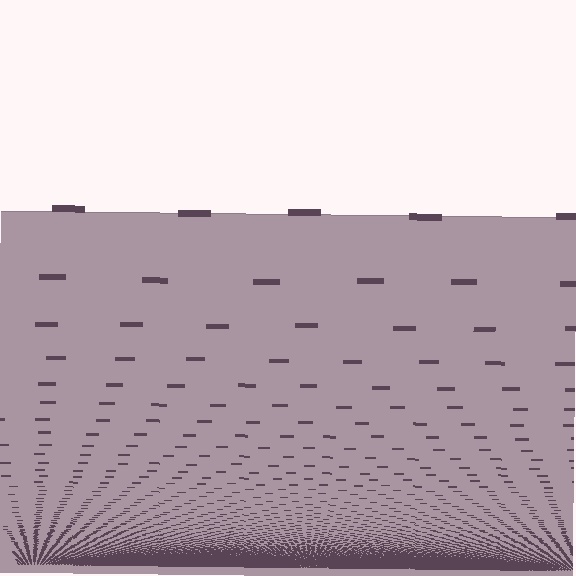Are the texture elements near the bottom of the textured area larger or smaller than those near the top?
Smaller. The gradient is inverted — elements near the bottom are smaller and denser.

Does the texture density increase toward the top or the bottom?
Density increases toward the bottom.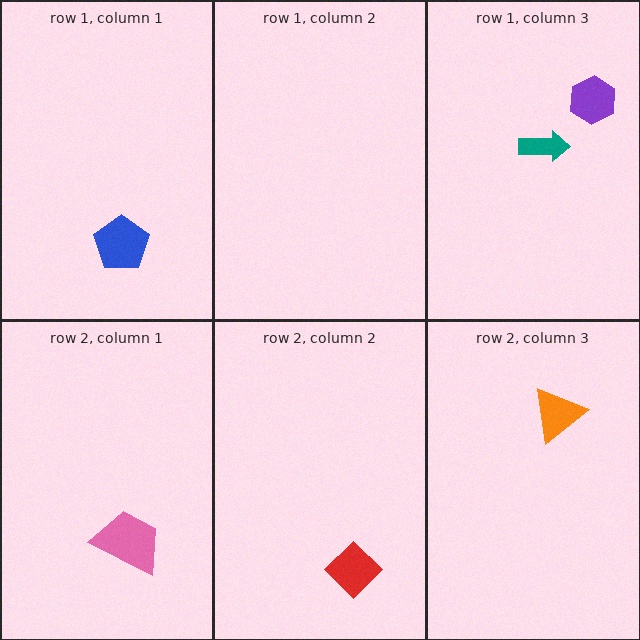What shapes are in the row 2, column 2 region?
The red diamond.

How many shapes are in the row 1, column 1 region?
1.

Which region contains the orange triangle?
The row 2, column 3 region.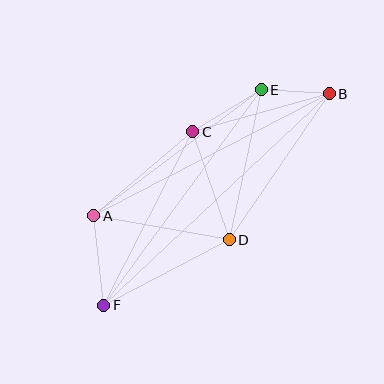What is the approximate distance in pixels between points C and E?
The distance between C and E is approximately 81 pixels.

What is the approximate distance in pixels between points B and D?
The distance between B and D is approximately 177 pixels.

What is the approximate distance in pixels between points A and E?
The distance between A and E is approximately 210 pixels.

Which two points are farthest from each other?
Points B and F are farthest from each other.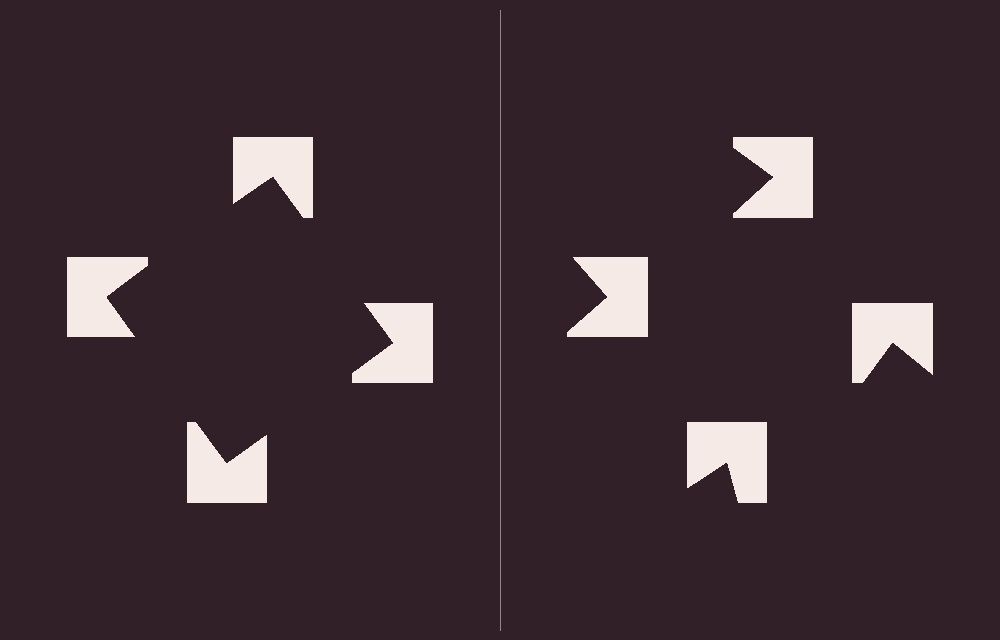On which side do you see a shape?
An illusory square appears on the left side. On the right side the wedge cuts are rotated, so no coherent shape forms.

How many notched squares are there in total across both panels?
8 — 4 on each side.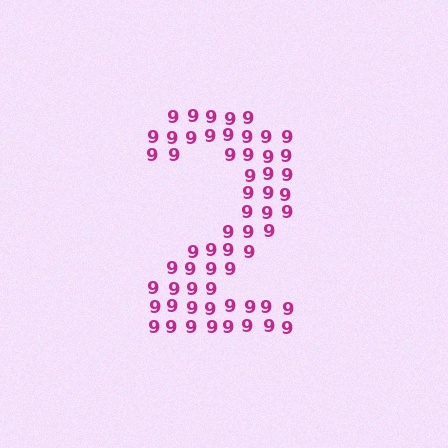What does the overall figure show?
The overall figure shows the digit 2.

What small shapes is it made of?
It is made of small digit 9's.